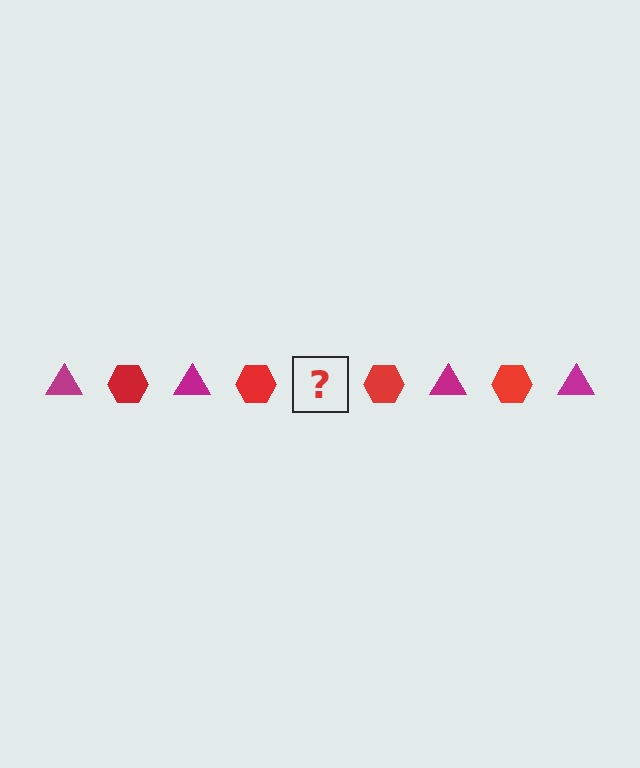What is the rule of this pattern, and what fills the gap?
The rule is that the pattern alternates between magenta triangle and red hexagon. The gap should be filled with a magenta triangle.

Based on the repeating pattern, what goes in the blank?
The blank should be a magenta triangle.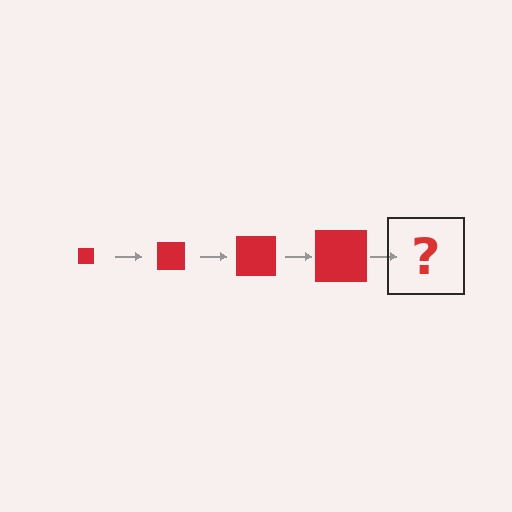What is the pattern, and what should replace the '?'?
The pattern is that the square gets progressively larger each step. The '?' should be a red square, larger than the previous one.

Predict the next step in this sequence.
The next step is a red square, larger than the previous one.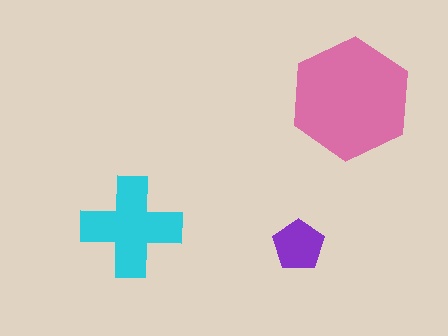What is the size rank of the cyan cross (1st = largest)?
2nd.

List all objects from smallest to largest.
The purple pentagon, the cyan cross, the pink hexagon.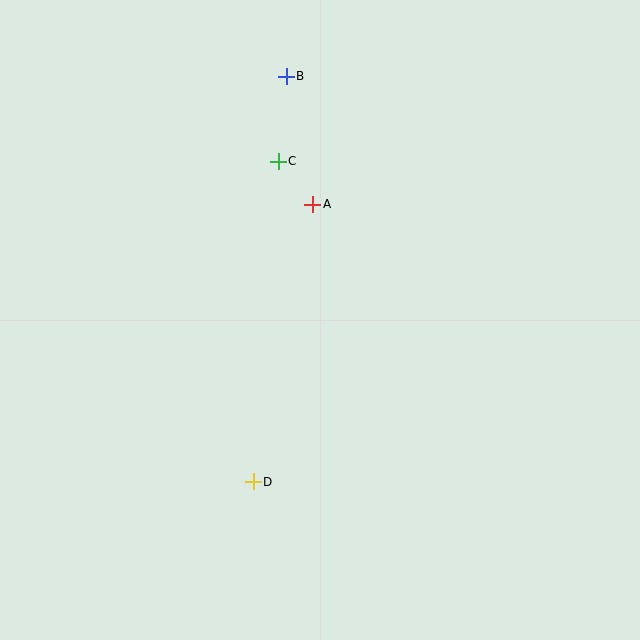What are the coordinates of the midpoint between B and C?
The midpoint between B and C is at (282, 119).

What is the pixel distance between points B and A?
The distance between B and A is 131 pixels.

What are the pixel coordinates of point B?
Point B is at (286, 76).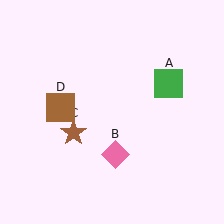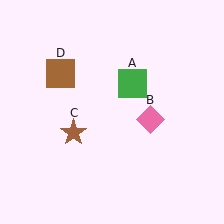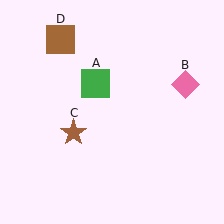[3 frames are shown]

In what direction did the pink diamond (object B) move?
The pink diamond (object B) moved up and to the right.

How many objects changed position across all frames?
3 objects changed position: green square (object A), pink diamond (object B), brown square (object D).